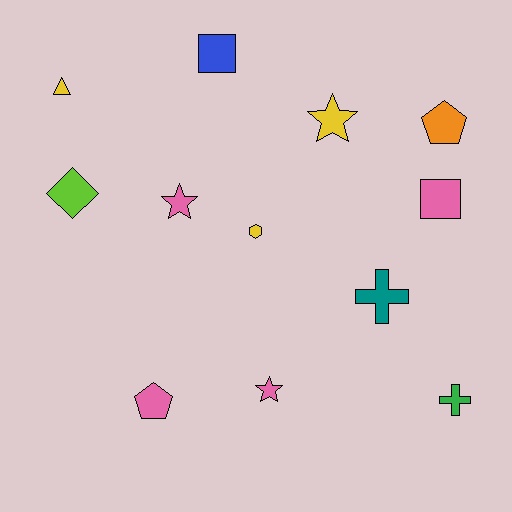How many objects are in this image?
There are 12 objects.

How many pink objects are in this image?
There are 4 pink objects.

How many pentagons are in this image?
There are 2 pentagons.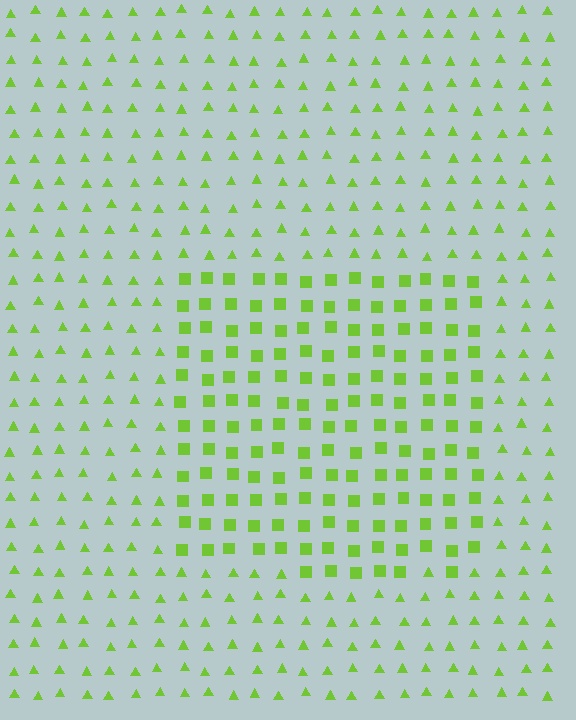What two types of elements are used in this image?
The image uses squares inside the rectangle region and triangles outside it.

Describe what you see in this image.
The image is filled with small lime elements arranged in a uniform grid. A rectangle-shaped region contains squares, while the surrounding area contains triangles. The boundary is defined purely by the change in element shape.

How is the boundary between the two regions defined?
The boundary is defined by a change in element shape: squares inside vs. triangles outside. All elements share the same color and spacing.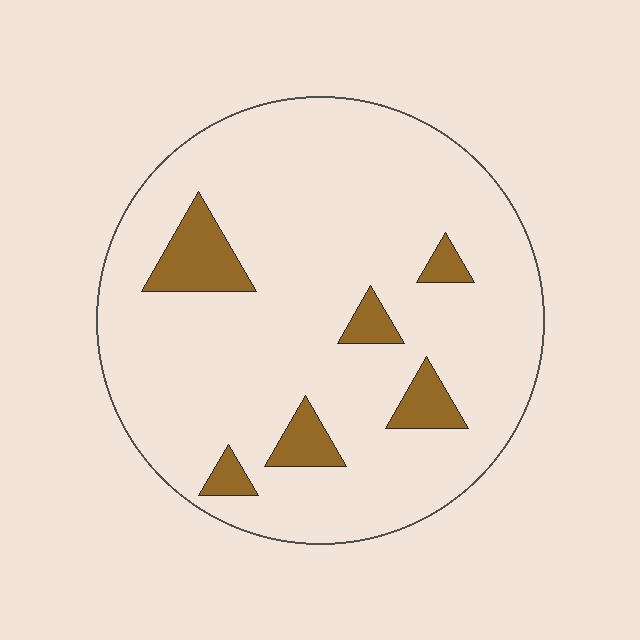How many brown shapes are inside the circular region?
6.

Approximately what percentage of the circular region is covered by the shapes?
Approximately 10%.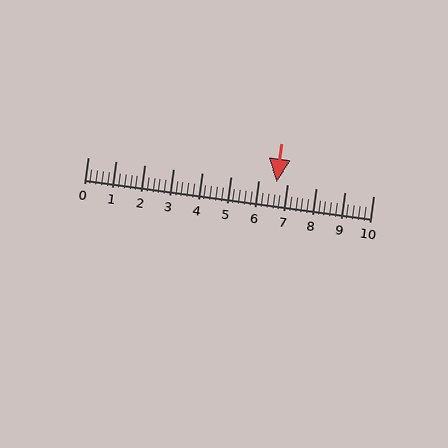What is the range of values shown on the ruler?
The ruler shows values from 0 to 10.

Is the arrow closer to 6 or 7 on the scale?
The arrow is closer to 7.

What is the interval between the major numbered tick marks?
The major tick marks are spaced 1 units apart.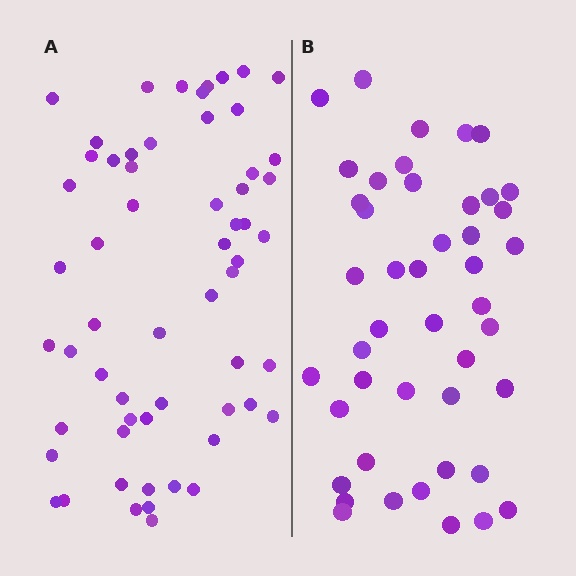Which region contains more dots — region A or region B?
Region A (the left region) has more dots.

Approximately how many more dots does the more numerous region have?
Region A has approximately 15 more dots than region B.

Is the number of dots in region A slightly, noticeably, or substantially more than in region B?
Region A has noticeably more, but not dramatically so. The ratio is roughly 1.3 to 1.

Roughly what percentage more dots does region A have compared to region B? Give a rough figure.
About 30% more.